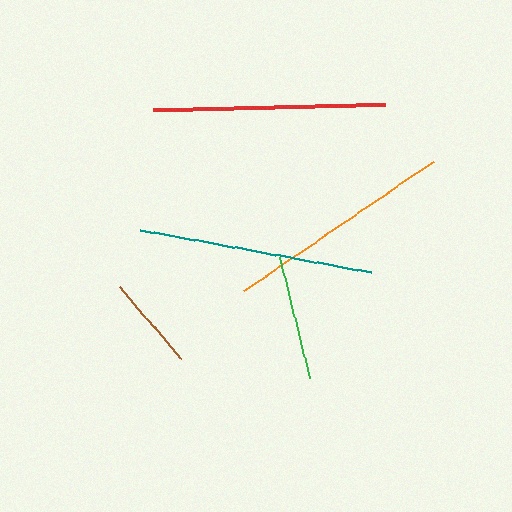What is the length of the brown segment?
The brown segment is approximately 95 pixels long.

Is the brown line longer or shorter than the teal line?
The teal line is longer than the brown line.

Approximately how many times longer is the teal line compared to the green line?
The teal line is approximately 1.9 times the length of the green line.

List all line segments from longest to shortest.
From longest to shortest: teal, red, orange, green, brown.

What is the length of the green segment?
The green segment is approximately 124 pixels long.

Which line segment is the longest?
The teal line is the longest at approximately 235 pixels.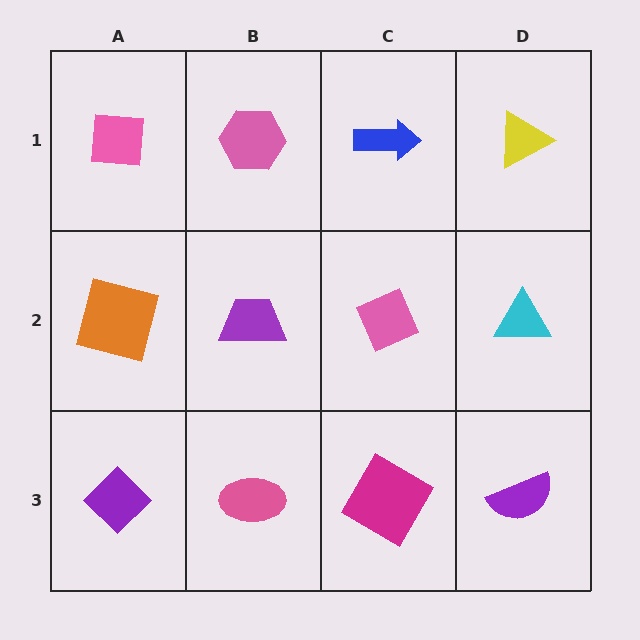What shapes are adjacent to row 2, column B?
A pink hexagon (row 1, column B), a pink ellipse (row 3, column B), an orange square (row 2, column A), a pink diamond (row 2, column C).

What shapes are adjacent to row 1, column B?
A purple trapezoid (row 2, column B), a pink square (row 1, column A), a blue arrow (row 1, column C).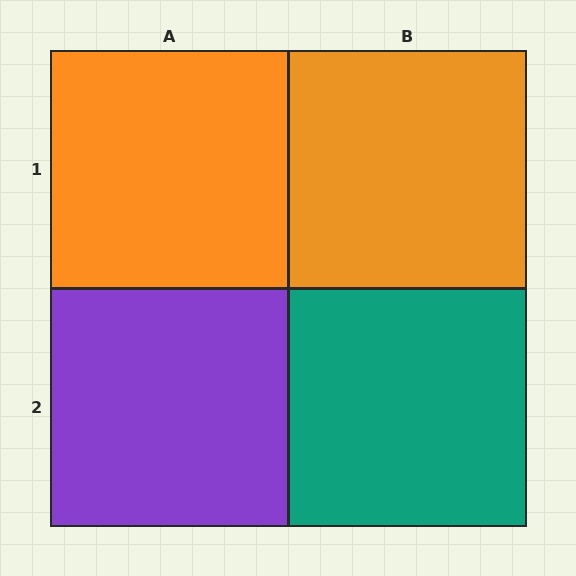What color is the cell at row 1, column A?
Orange.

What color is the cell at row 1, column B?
Orange.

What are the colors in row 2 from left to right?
Purple, teal.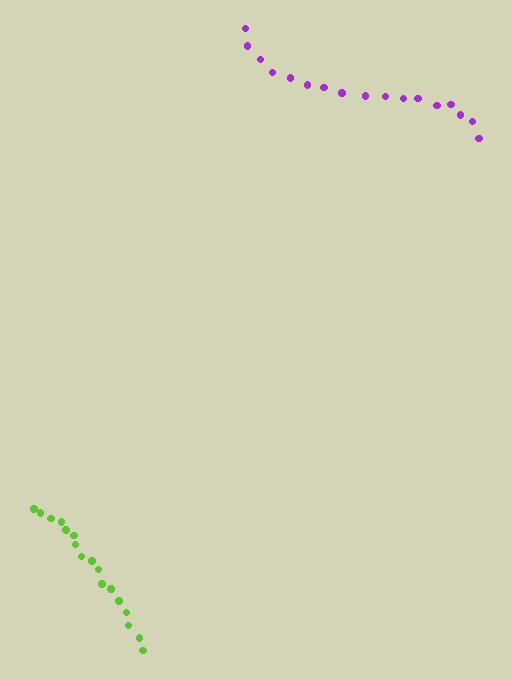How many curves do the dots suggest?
There are 2 distinct paths.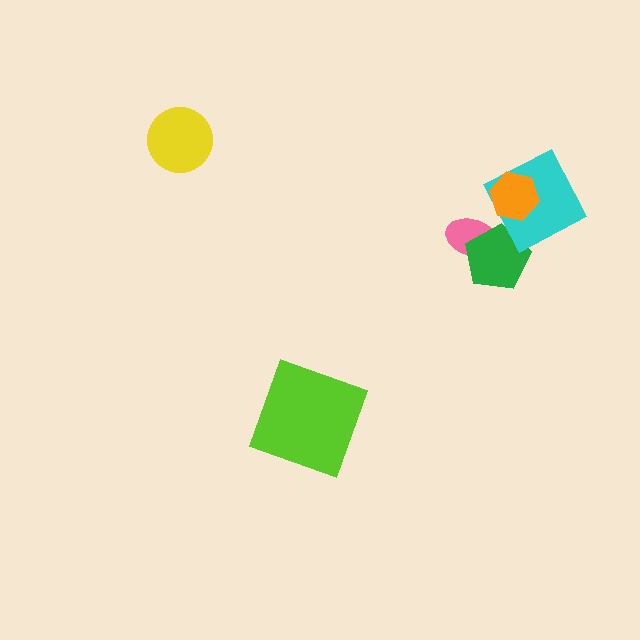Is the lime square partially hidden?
No, no other shape covers it.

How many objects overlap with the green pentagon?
1 object overlaps with the green pentagon.